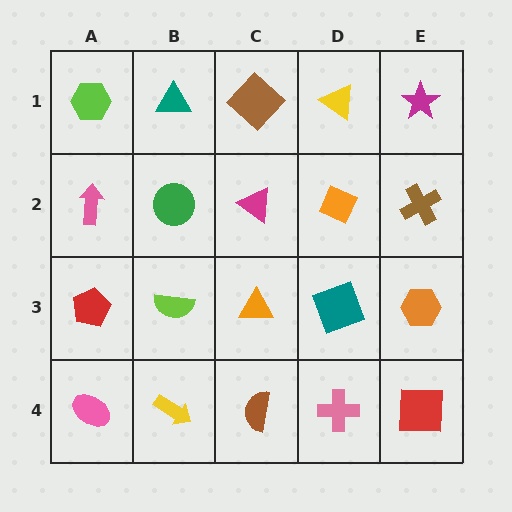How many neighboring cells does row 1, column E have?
2.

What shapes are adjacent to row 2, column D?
A yellow triangle (row 1, column D), a teal square (row 3, column D), a magenta triangle (row 2, column C), a brown cross (row 2, column E).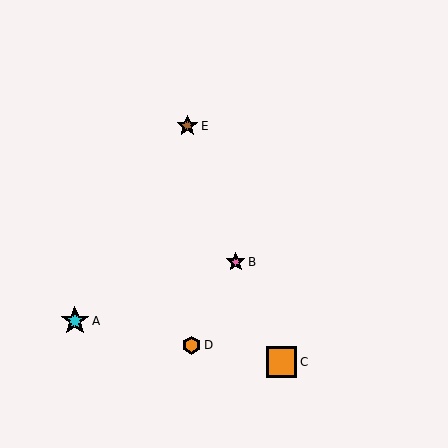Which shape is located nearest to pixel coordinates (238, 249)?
The pink star (labeled B) at (236, 262) is nearest to that location.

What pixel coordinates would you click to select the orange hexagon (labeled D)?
Click at (192, 345) to select the orange hexagon D.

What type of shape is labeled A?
Shape A is a cyan star.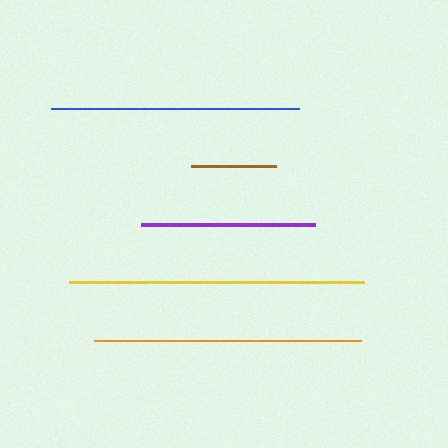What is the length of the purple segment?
The purple segment is approximately 174 pixels long.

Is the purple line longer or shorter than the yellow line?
The yellow line is longer than the purple line.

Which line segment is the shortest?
The brown line is the shortest at approximately 86 pixels.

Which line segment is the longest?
The yellow line is the longest at approximately 295 pixels.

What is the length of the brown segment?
The brown segment is approximately 86 pixels long.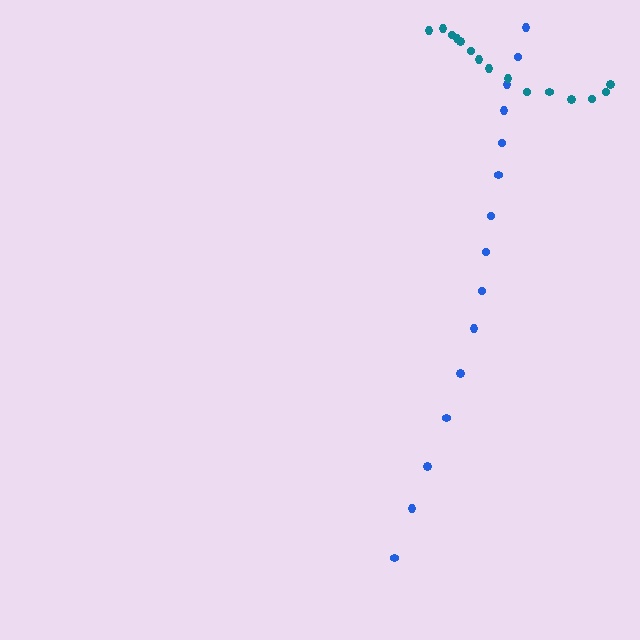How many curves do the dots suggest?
There are 2 distinct paths.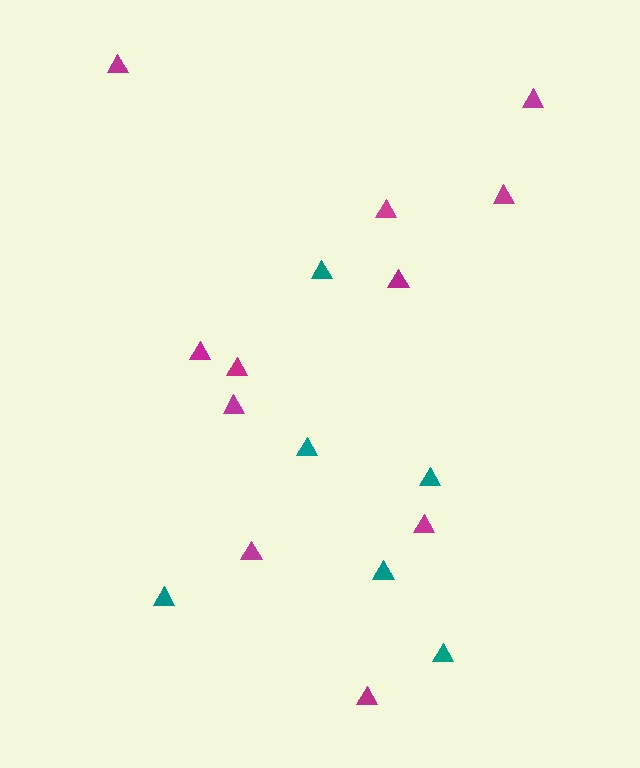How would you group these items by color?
There are 2 groups: one group of teal triangles (6) and one group of magenta triangles (11).